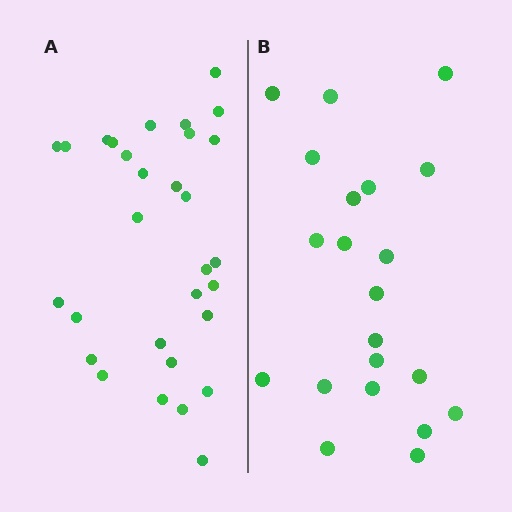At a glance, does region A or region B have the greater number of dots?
Region A (the left region) has more dots.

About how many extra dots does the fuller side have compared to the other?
Region A has roughly 8 or so more dots than region B.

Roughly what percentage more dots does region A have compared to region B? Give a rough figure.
About 45% more.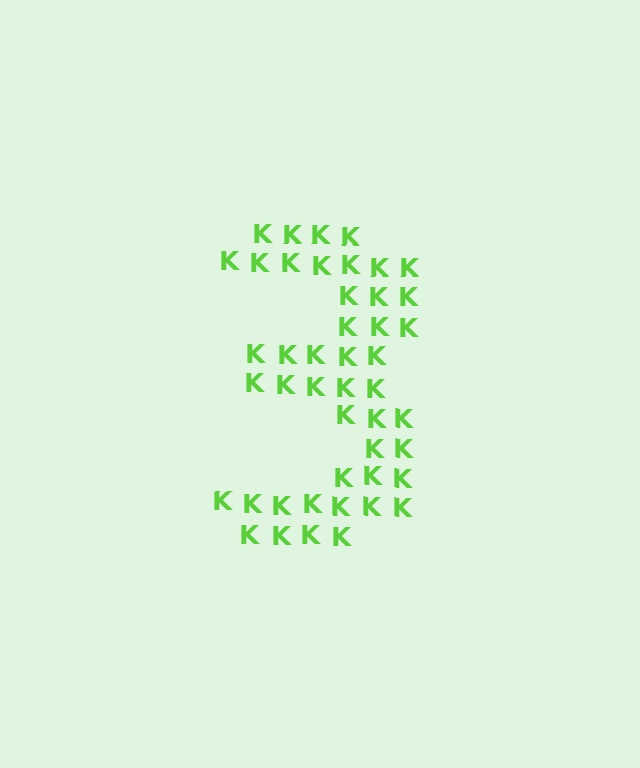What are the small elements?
The small elements are letter K's.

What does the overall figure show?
The overall figure shows the digit 3.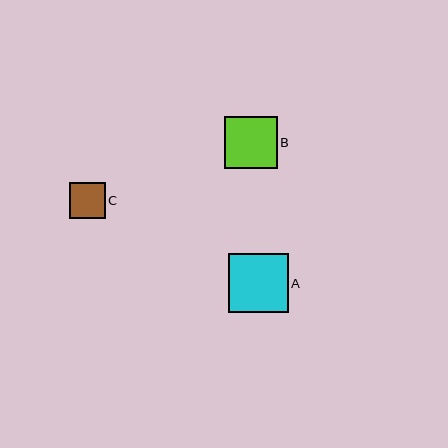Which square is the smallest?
Square C is the smallest with a size of approximately 36 pixels.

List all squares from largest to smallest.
From largest to smallest: A, B, C.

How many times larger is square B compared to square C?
Square B is approximately 1.5 times the size of square C.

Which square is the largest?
Square A is the largest with a size of approximately 59 pixels.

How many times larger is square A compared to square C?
Square A is approximately 1.7 times the size of square C.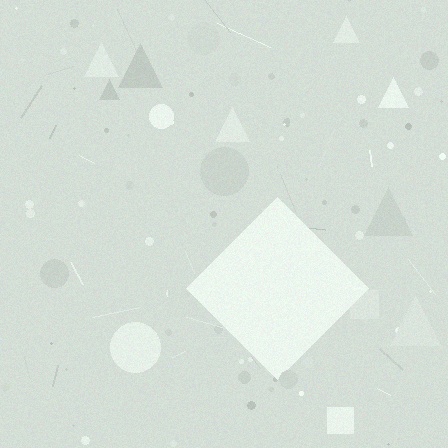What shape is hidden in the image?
A diamond is hidden in the image.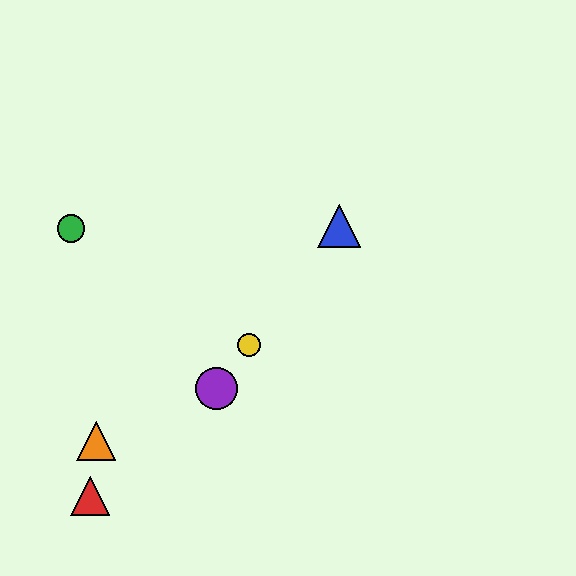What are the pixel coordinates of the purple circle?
The purple circle is at (217, 389).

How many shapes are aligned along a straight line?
3 shapes (the blue triangle, the yellow circle, the purple circle) are aligned along a straight line.